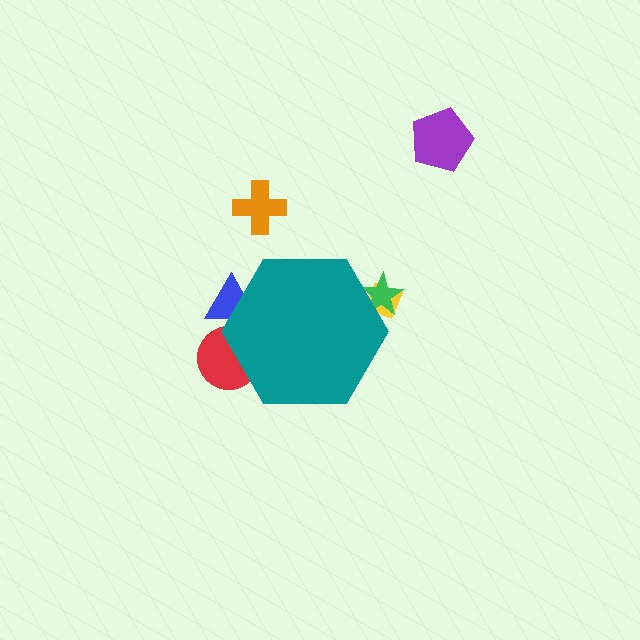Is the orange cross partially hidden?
No, the orange cross is fully visible.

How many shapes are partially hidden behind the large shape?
4 shapes are partially hidden.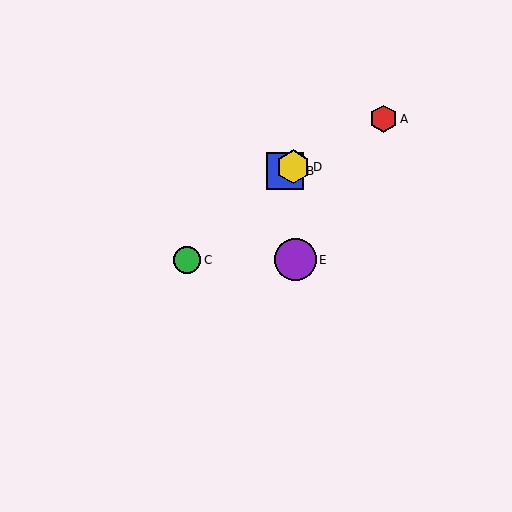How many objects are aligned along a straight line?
3 objects (A, B, D) are aligned along a straight line.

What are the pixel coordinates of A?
Object A is at (383, 119).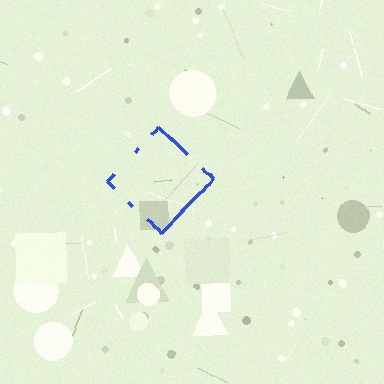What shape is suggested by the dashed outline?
The dashed outline suggests a diamond.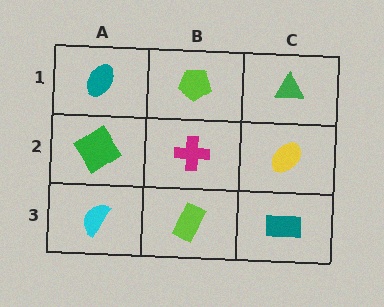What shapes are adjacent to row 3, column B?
A magenta cross (row 2, column B), a cyan semicircle (row 3, column A), a teal rectangle (row 3, column C).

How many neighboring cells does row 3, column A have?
2.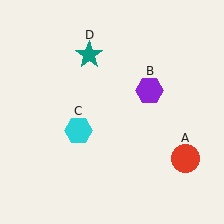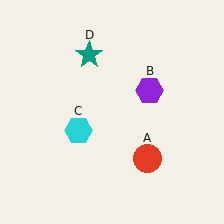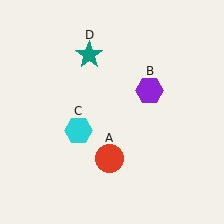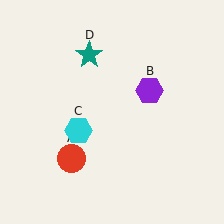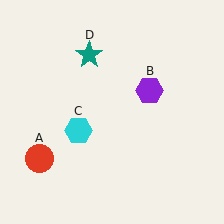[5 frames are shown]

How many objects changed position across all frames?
1 object changed position: red circle (object A).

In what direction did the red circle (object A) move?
The red circle (object A) moved left.